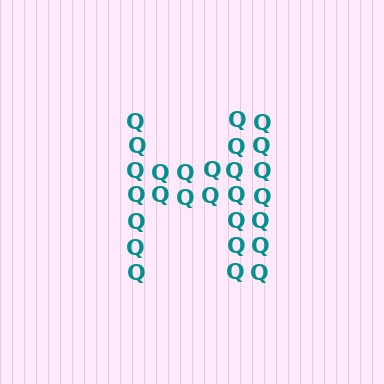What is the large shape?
The large shape is the letter H.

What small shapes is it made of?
It is made of small letter Q's.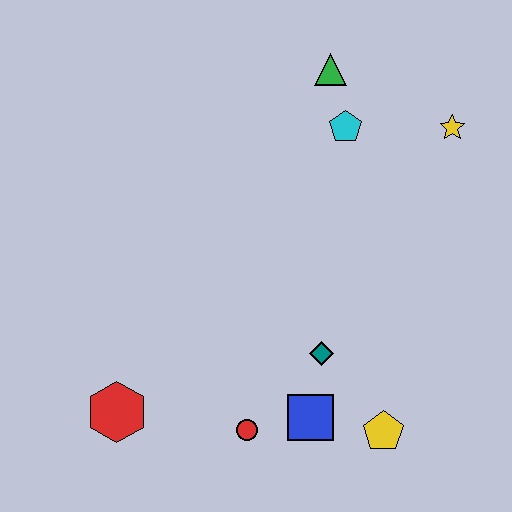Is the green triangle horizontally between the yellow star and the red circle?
Yes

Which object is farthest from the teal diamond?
The green triangle is farthest from the teal diamond.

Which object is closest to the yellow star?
The cyan pentagon is closest to the yellow star.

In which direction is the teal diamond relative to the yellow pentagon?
The teal diamond is above the yellow pentagon.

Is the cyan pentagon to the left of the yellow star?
Yes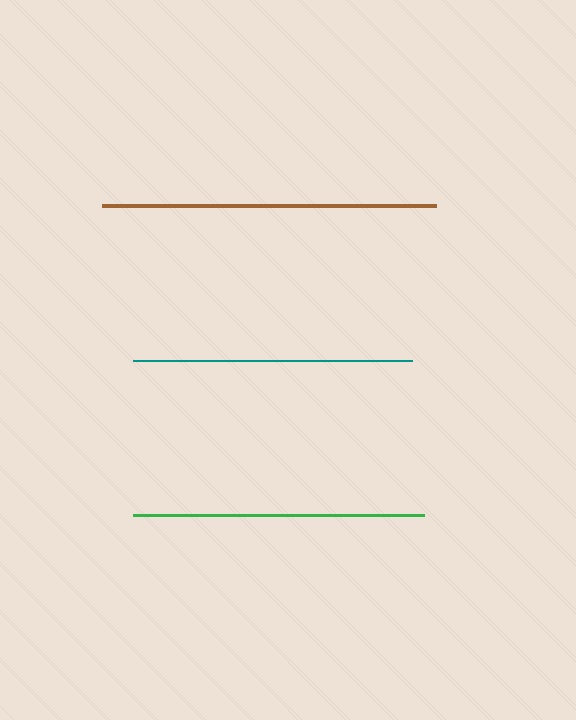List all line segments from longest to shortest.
From longest to shortest: brown, green, teal.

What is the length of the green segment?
The green segment is approximately 291 pixels long.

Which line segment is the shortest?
The teal line is the shortest at approximately 279 pixels.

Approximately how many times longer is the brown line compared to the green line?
The brown line is approximately 1.1 times the length of the green line.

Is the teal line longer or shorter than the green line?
The green line is longer than the teal line.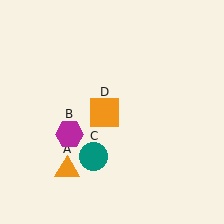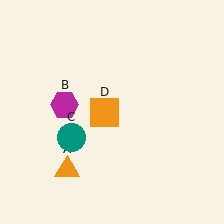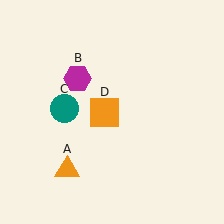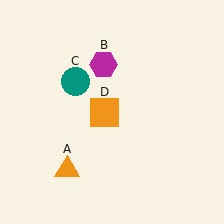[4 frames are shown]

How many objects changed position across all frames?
2 objects changed position: magenta hexagon (object B), teal circle (object C).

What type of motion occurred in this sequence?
The magenta hexagon (object B), teal circle (object C) rotated clockwise around the center of the scene.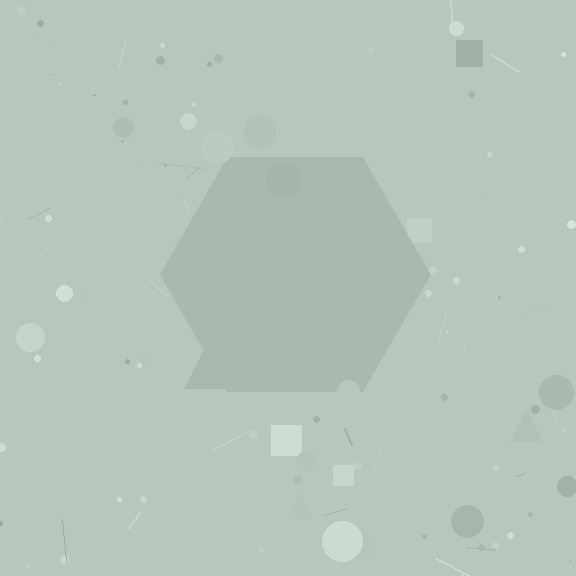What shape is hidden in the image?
A hexagon is hidden in the image.